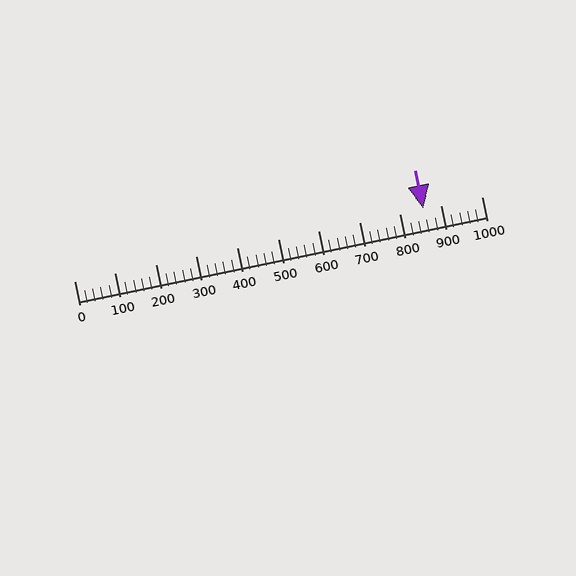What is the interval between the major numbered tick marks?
The major tick marks are spaced 100 units apart.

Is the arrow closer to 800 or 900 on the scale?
The arrow is closer to 900.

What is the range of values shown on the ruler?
The ruler shows values from 0 to 1000.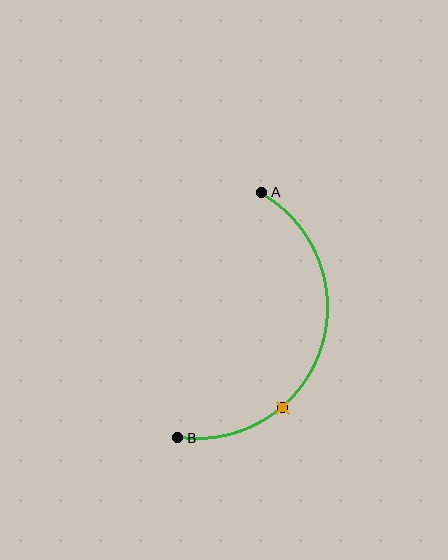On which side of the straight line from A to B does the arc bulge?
The arc bulges to the right of the straight line connecting A and B.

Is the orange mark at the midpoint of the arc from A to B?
No. The orange mark lies on the arc but is closer to endpoint B. The arc midpoint would be at the point on the curve equidistant along the arc from both A and B.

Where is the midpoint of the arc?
The arc midpoint is the point on the curve farthest from the straight line joining A and B. It sits to the right of that line.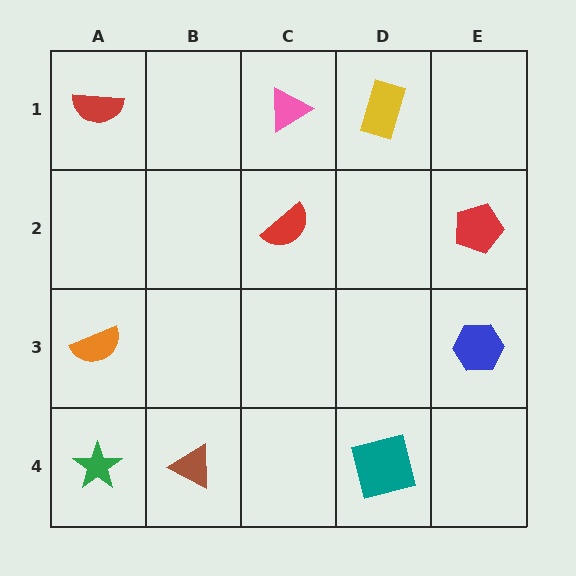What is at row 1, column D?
A yellow rectangle.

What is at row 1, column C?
A pink triangle.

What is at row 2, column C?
A red semicircle.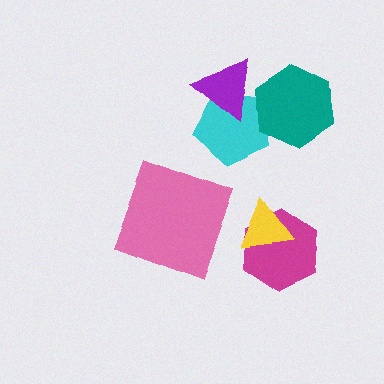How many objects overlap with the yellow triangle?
1 object overlaps with the yellow triangle.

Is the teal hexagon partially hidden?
No, no other shape covers it.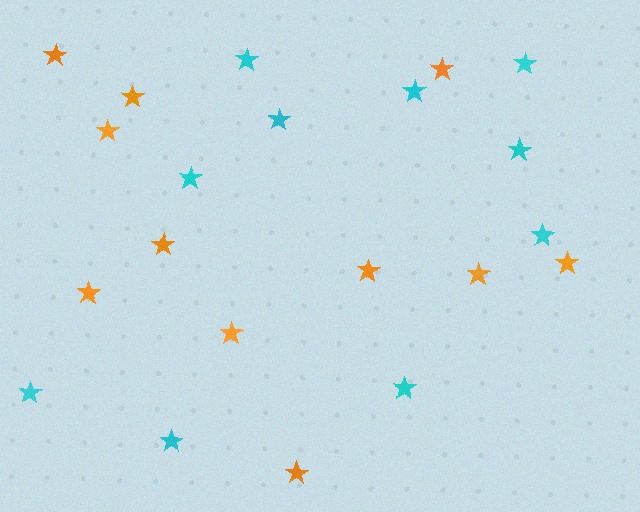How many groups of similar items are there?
There are 2 groups: one group of cyan stars (10) and one group of orange stars (11).